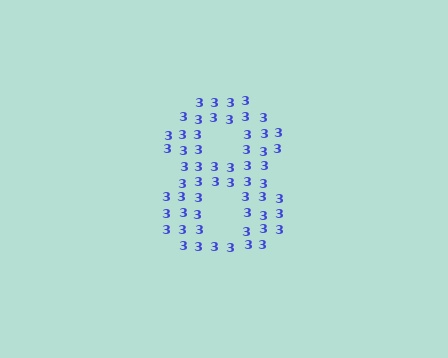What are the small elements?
The small elements are digit 3's.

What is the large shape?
The large shape is the digit 8.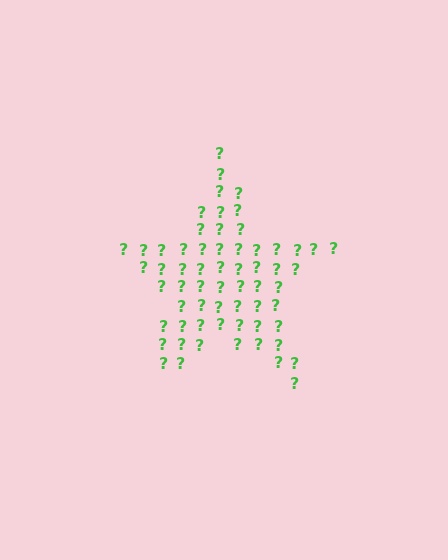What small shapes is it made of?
It is made of small question marks.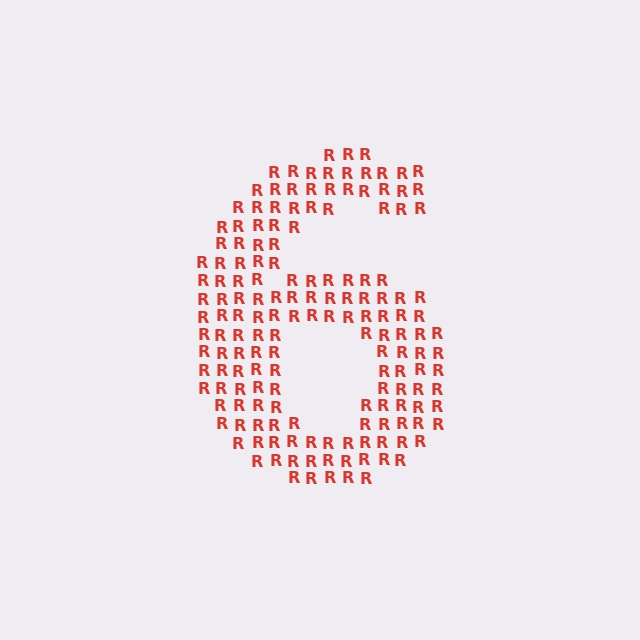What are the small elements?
The small elements are letter R's.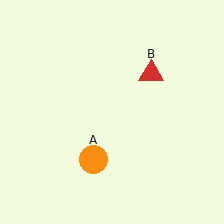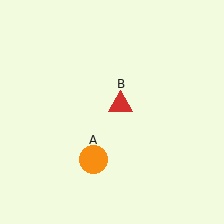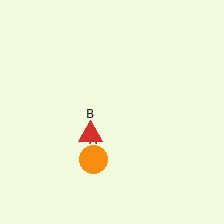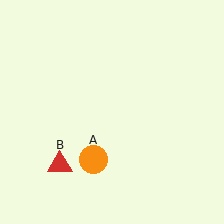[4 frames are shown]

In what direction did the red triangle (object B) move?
The red triangle (object B) moved down and to the left.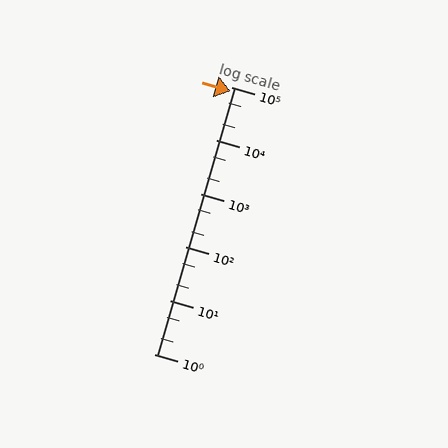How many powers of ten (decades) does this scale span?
The scale spans 5 decades, from 1 to 100000.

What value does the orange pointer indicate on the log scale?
The pointer indicates approximately 83000.